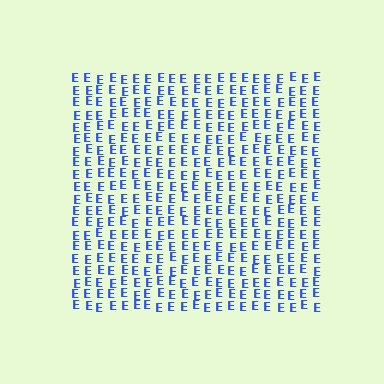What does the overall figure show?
The overall figure shows a square.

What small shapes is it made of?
It is made of small letter E's.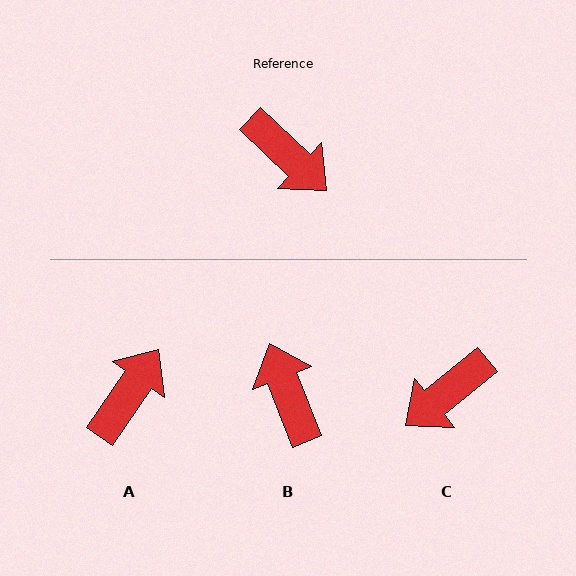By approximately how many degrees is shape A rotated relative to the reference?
Approximately 99 degrees counter-clockwise.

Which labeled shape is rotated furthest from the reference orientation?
B, about 155 degrees away.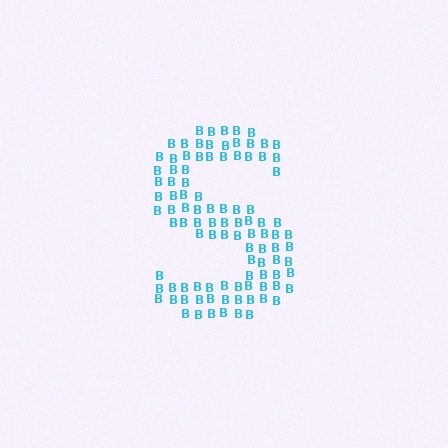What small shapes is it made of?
It is made of small letter B's.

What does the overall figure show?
The overall figure shows the letter S.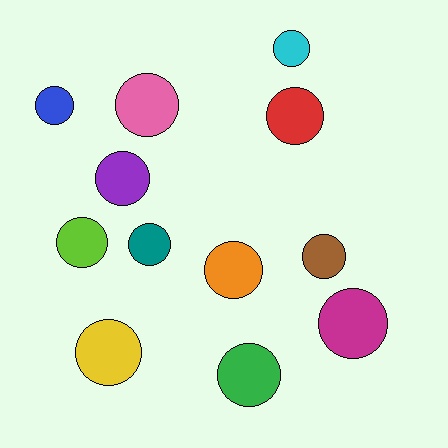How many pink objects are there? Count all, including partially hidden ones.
There is 1 pink object.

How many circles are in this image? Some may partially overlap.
There are 12 circles.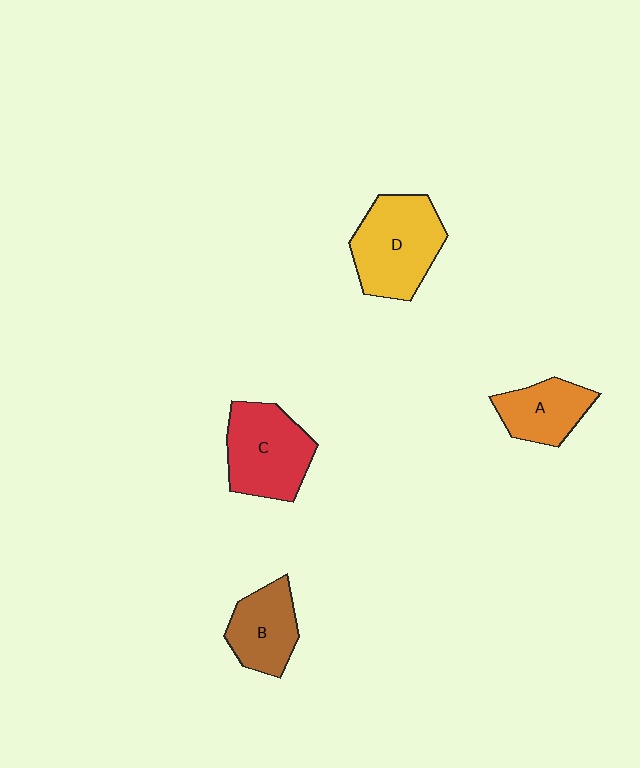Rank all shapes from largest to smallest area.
From largest to smallest: D (yellow), C (red), B (brown), A (orange).